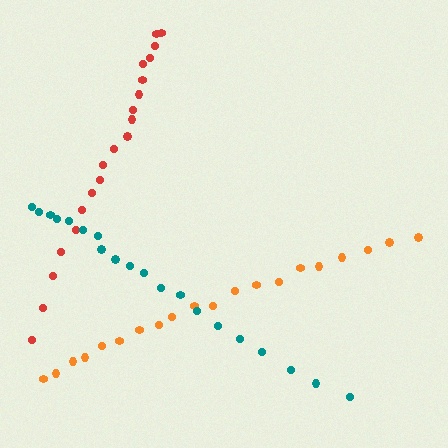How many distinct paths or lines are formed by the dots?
There are 3 distinct paths.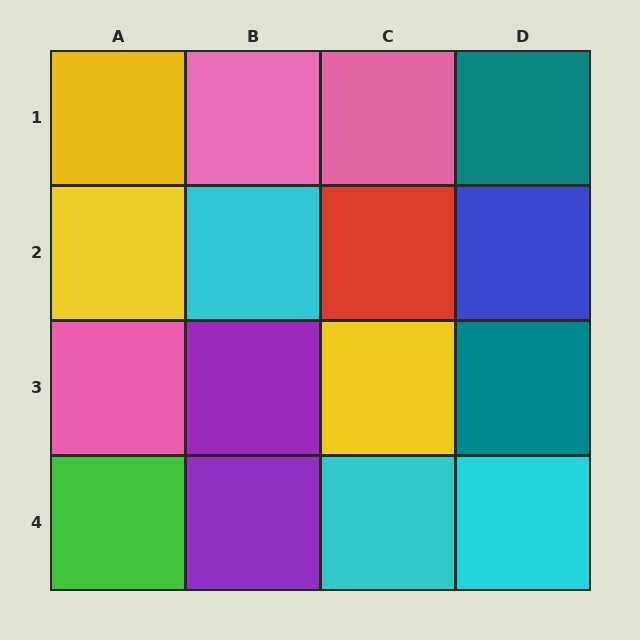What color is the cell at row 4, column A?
Green.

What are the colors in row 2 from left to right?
Yellow, cyan, red, blue.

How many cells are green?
1 cell is green.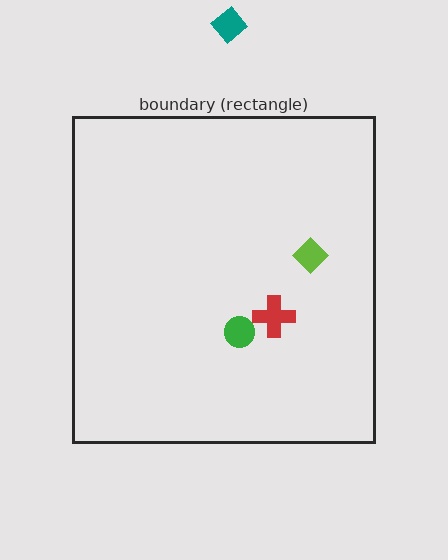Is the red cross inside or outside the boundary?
Inside.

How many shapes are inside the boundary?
3 inside, 1 outside.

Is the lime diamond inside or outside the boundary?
Inside.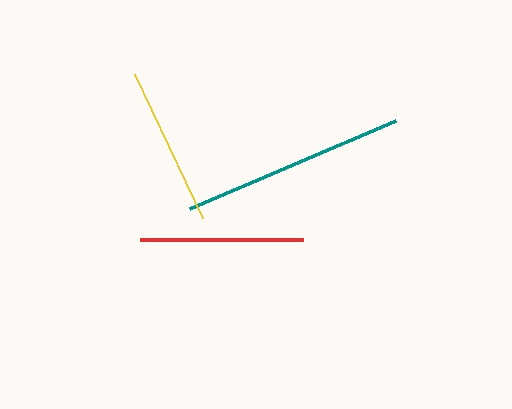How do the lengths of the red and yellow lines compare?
The red and yellow lines are approximately the same length.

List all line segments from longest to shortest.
From longest to shortest: teal, red, yellow.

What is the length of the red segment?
The red segment is approximately 163 pixels long.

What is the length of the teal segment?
The teal segment is approximately 224 pixels long.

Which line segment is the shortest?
The yellow line is the shortest at approximately 159 pixels.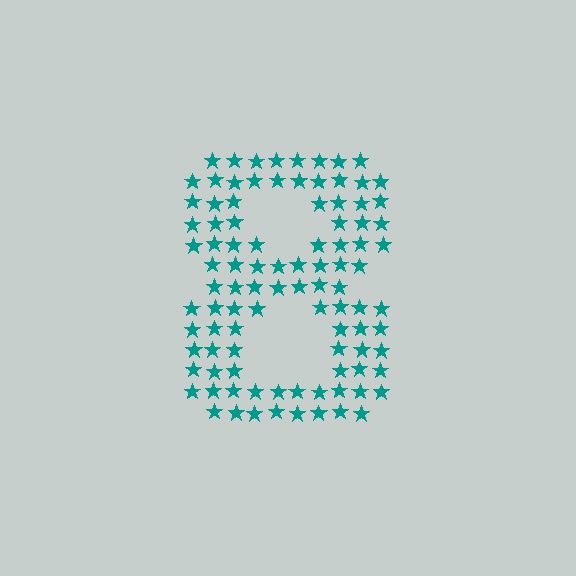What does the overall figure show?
The overall figure shows the digit 8.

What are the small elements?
The small elements are stars.